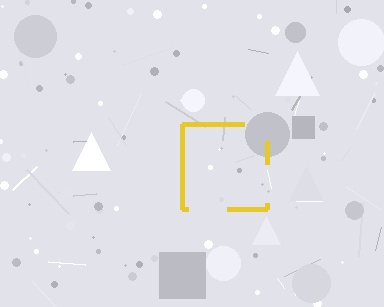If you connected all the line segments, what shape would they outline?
They would outline a square.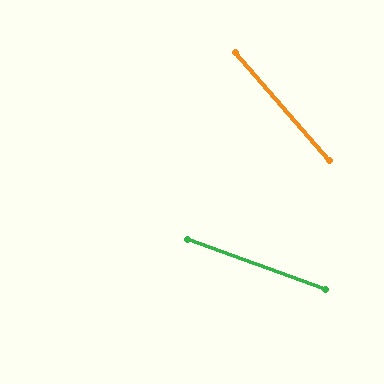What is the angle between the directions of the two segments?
Approximately 29 degrees.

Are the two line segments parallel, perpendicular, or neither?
Neither parallel nor perpendicular — they differ by about 29°.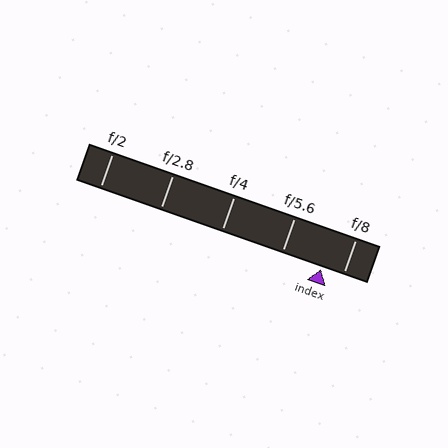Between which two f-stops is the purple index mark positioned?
The index mark is between f/5.6 and f/8.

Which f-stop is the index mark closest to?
The index mark is closest to f/8.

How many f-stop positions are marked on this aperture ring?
There are 5 f-stop positions marked.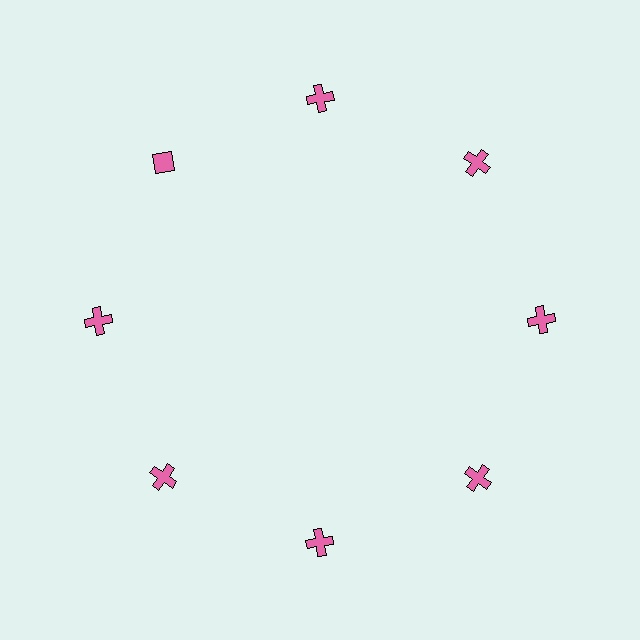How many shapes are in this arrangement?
There are 8 shapes arranged in a ring pattern.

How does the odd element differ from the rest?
It has a different shape: diamond instead of cross.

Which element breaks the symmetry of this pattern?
The pink diamond at roughly the 10 o'clock position breaks the symmetry. All other shapes are pink crosses.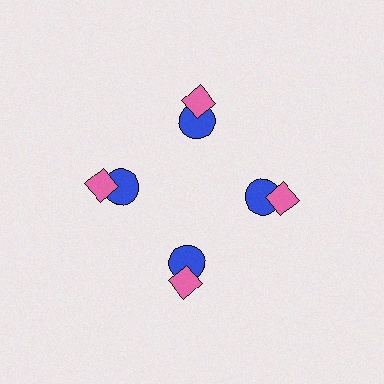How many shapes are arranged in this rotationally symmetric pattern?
There are 8 shapes, arranged in 4 groups of 2.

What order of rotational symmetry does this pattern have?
This pattern has 4-fold rotational symmetry.